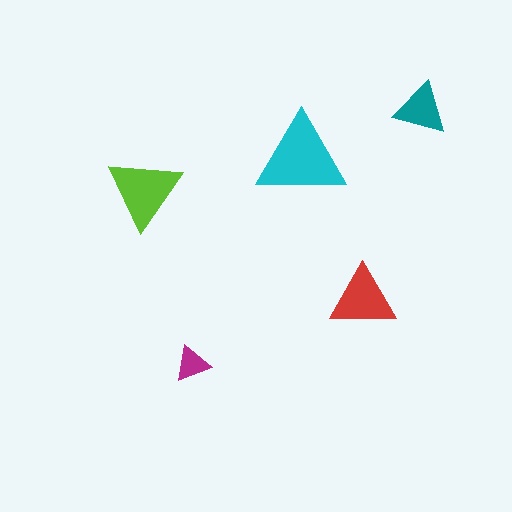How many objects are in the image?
There are 5 objects in the image.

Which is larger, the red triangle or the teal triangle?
The red one.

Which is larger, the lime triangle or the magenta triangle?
The lime one.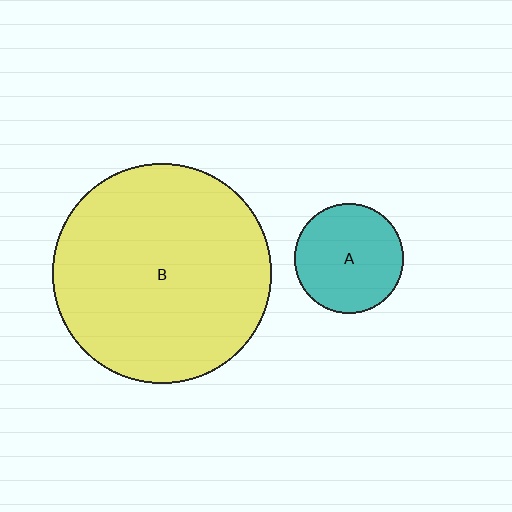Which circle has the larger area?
Circle B (yellow).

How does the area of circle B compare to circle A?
Approximately 4.0 times.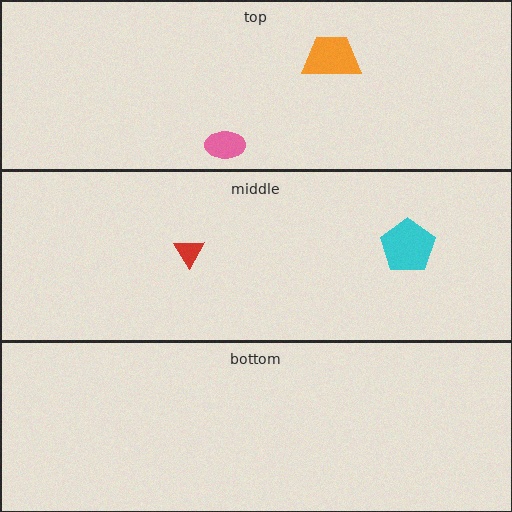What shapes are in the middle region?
The red triangle, the cyan pentagon.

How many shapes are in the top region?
2.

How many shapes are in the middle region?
2.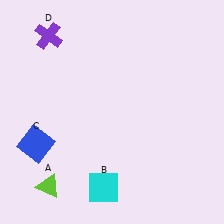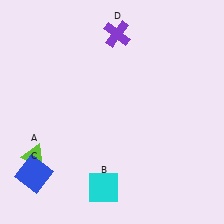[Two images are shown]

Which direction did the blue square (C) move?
The blue square (C) moved down.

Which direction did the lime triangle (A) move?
The lime triangle (A) moved up.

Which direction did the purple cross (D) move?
The purple cross (D) moved right.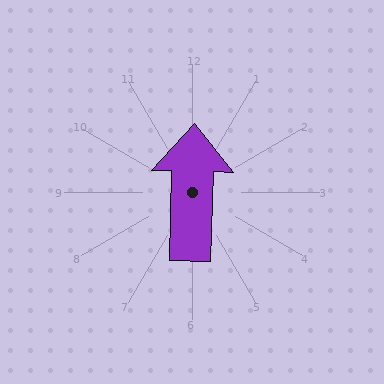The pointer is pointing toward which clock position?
Roughly 12 o'clock.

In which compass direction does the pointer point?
North.